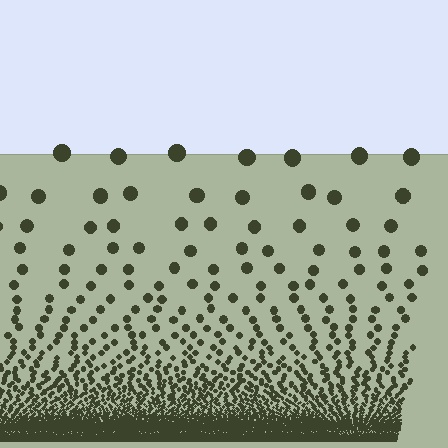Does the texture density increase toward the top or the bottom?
Density increases toward the bottom.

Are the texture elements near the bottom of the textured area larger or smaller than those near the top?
Smaller. The gradient is inverted — elements near the bottom are smaller and denser.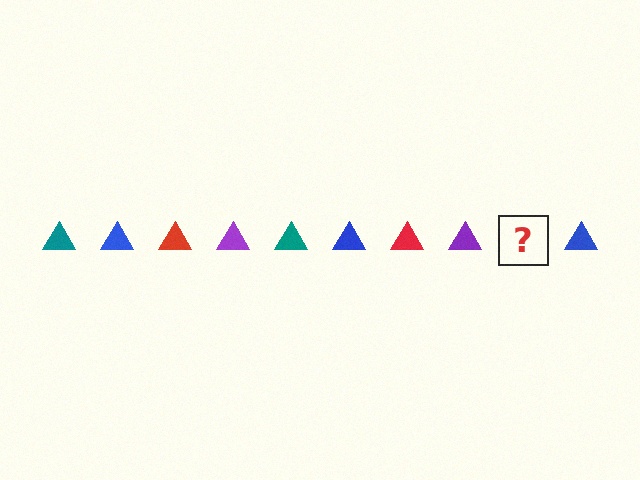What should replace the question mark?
The question mark should be replaced with a teal triangle.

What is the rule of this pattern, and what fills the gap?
The rule is that the pattern cycles through teal, blue, red, purple triangles. The gap should be filled with a teal triangle.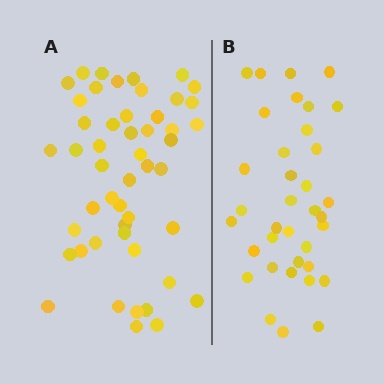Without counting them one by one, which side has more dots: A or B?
Region A (the left region) has more dots.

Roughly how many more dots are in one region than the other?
Region A has approximately 15 more dots than region B.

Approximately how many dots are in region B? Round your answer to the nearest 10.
About 40 dots. (The exact count is 36, which rounds to 40.)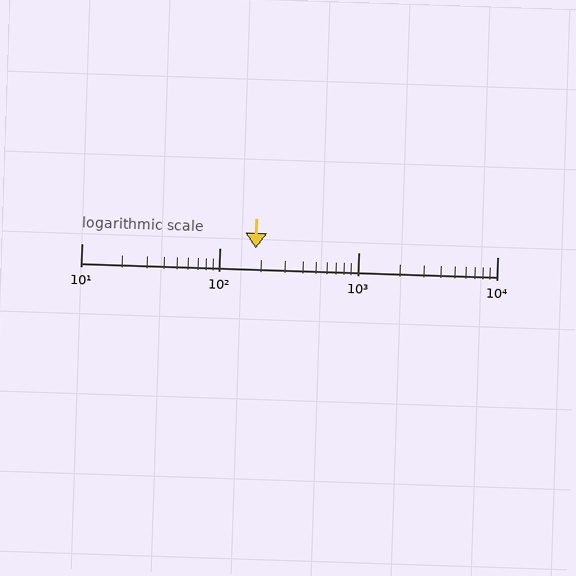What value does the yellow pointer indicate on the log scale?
The pointer indicates approximately 180.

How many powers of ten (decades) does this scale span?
The scale spans 3 decades, from 10 to 10000.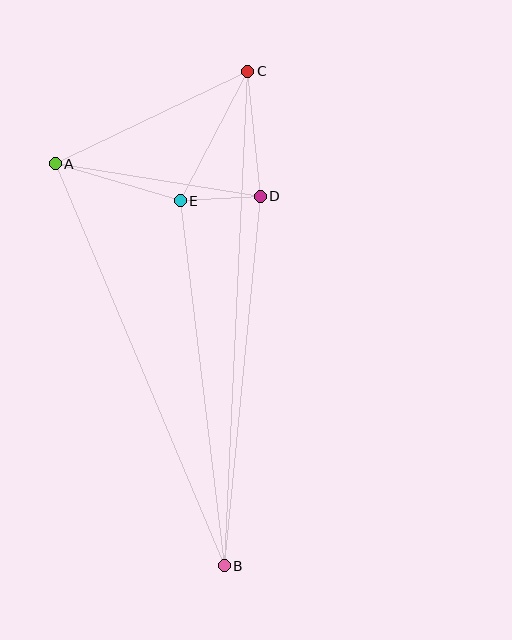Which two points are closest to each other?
Points D and E are closest to each other.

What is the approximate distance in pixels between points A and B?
The distance between A and B is approximately 436 pixels.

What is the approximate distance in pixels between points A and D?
The distance between A and D is approximately 208 pixels.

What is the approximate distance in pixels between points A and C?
The distance between A and C is approximately 214 pixels.